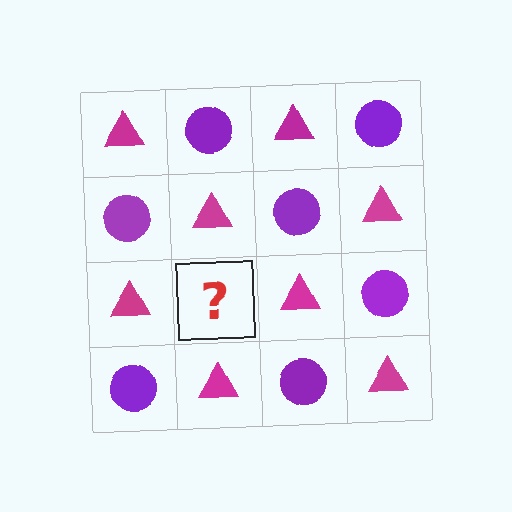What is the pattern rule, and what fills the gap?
The rule is that it alternates magenta triangle and purple circle in a checkerboard pattern. The gap should be filled with a purple circle.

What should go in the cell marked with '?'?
The missing cell should contain a purple circle.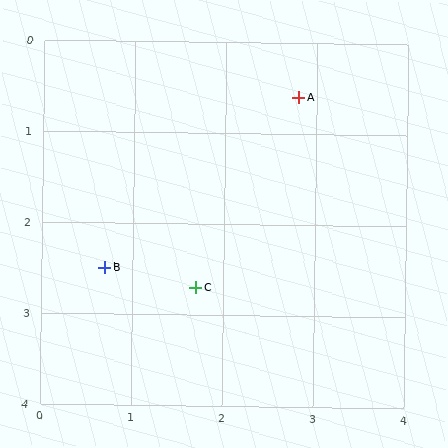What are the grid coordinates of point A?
Point A is at approximately (2.8, 0.6).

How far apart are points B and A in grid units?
Points B and A are about 2.8 grid units apart.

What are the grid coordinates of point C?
Point C is at approximately (1.7, 2.7).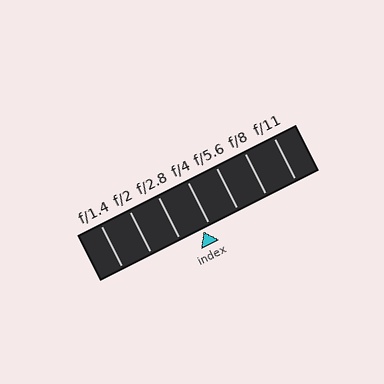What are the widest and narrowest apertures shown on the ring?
The widest aperture shown is f/1.4 and the narrowest is f/11.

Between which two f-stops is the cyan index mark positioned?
The index mark is between f/2.8 and f/4.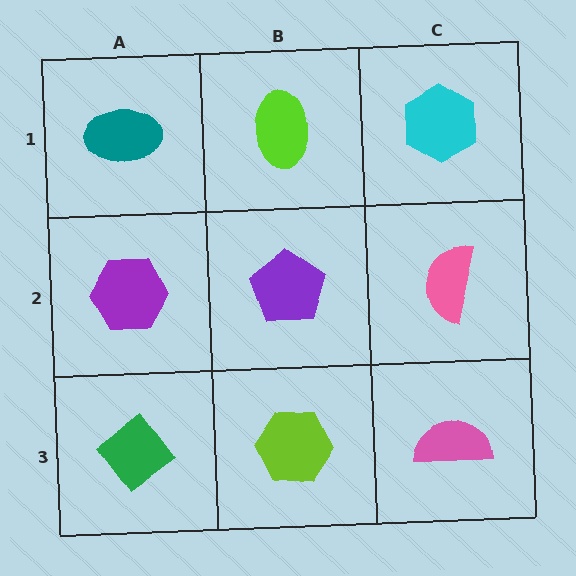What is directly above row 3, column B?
A purple pentagon.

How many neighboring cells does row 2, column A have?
3.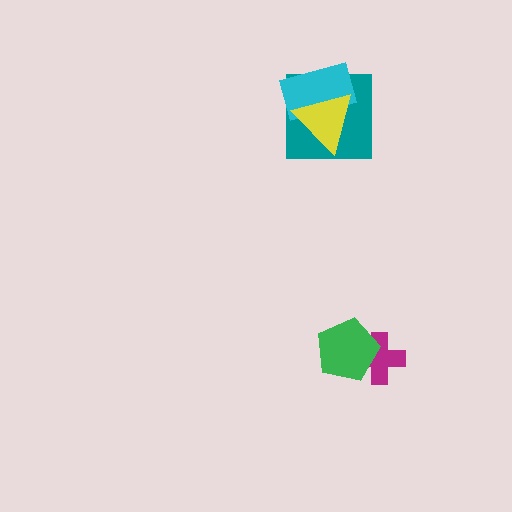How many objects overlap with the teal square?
2 objects overlap with the teal square.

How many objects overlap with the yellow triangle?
2 objects overlap with the yellow triangle.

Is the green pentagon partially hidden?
No, no other shape covers it.